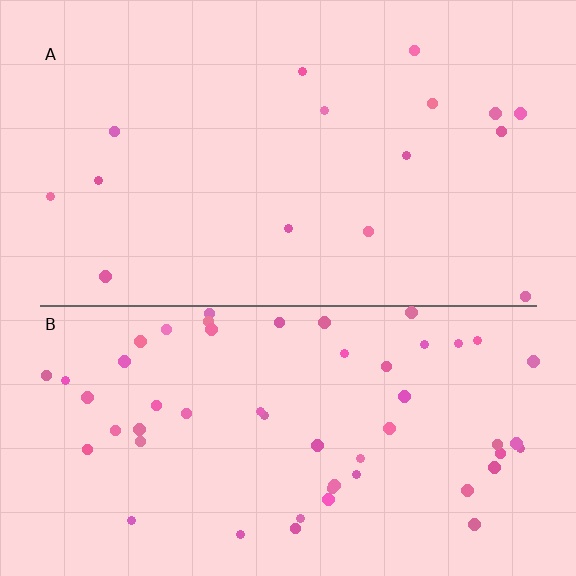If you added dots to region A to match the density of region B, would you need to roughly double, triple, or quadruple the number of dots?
Approximately triple.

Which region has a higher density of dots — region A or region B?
B (the bottom).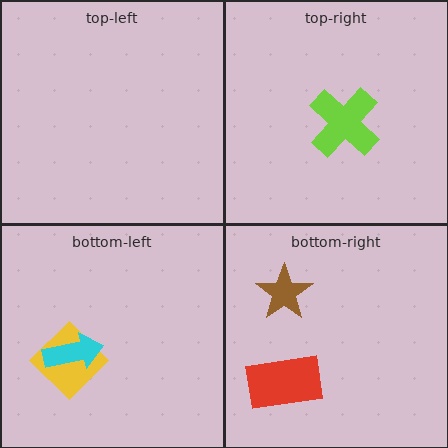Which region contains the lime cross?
The top-right region.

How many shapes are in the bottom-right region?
2.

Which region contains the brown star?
The bottom-right region.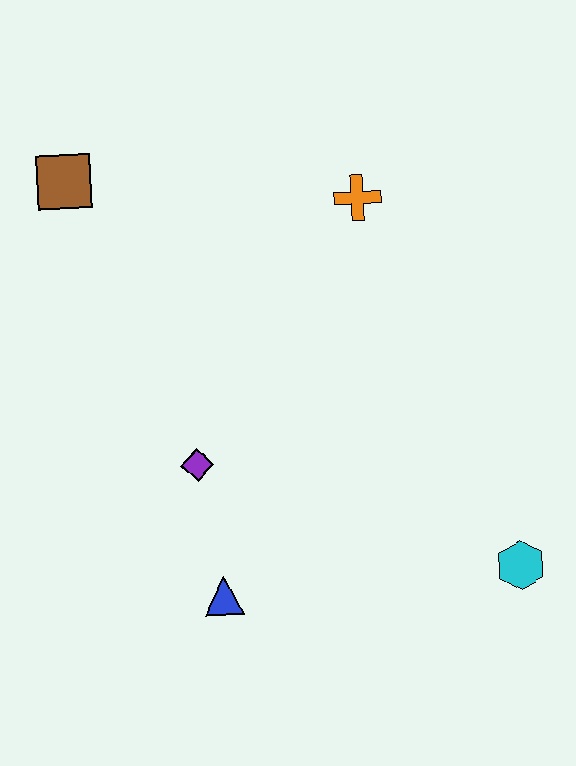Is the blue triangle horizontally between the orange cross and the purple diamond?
Yes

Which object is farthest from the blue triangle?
The brown square is farthest from the blue triangle.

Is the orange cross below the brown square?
Yes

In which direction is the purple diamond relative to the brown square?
The purple diamond is below the brown square.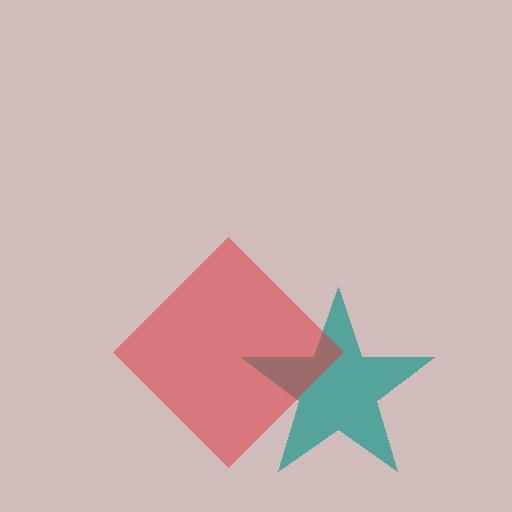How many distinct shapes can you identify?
There are 2 distinct shapes: a teal star, a red diamond.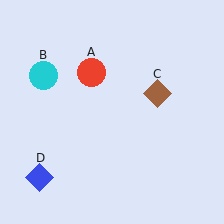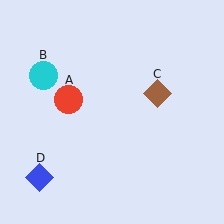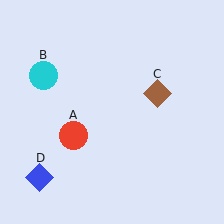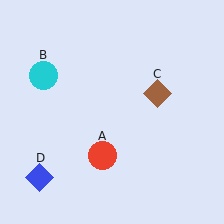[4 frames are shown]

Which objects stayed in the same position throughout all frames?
Cyan circle (object B) and brown diamond (object C) and blue diamond (object D) remained stationary.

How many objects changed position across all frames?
1 object changed position: red circle (object A).